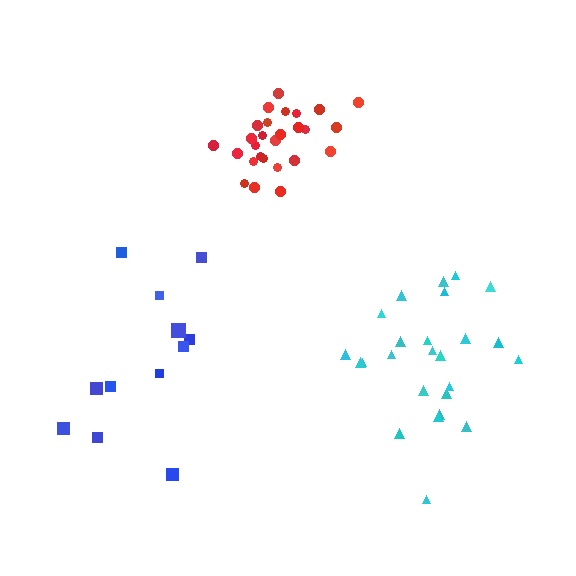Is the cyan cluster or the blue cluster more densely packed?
Cyan.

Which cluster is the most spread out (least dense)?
Blue.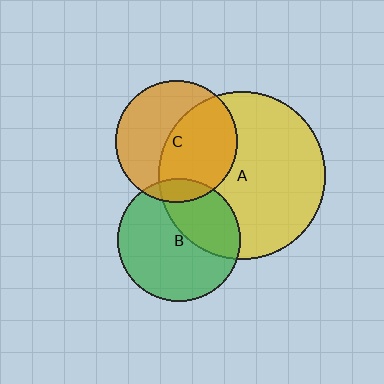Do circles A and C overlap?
Yes.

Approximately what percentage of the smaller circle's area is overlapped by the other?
Approximately 50%.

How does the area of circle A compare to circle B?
Approximately 1.8 times.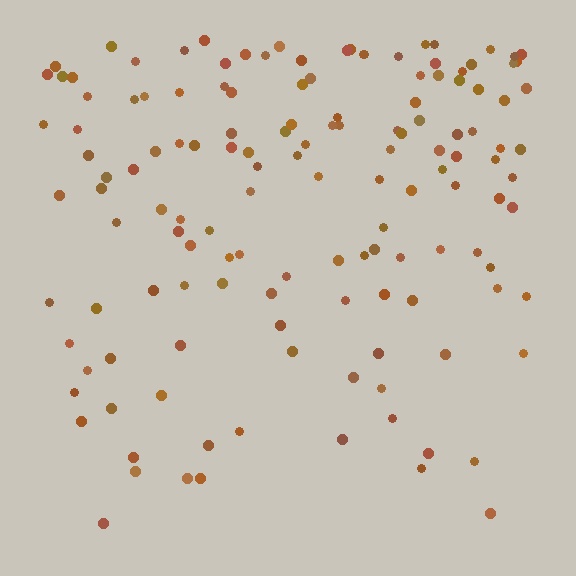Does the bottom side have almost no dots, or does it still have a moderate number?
Still a moderate number, just noticeably fewer than the top.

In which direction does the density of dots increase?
From bottom to top, with the top side densest.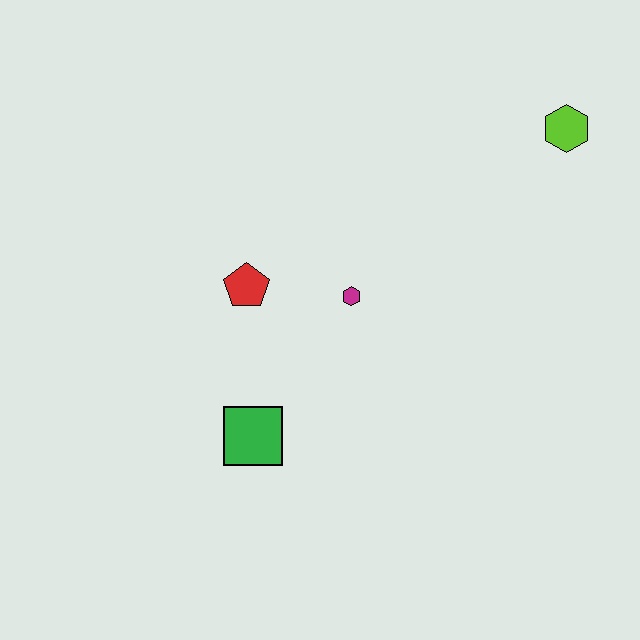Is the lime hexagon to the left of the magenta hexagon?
No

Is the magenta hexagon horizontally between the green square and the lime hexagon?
Yes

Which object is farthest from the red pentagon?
The lime hexagon is farthest from the red pentagon.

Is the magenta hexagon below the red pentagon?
Yes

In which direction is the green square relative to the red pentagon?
The green square is below the red pentagon.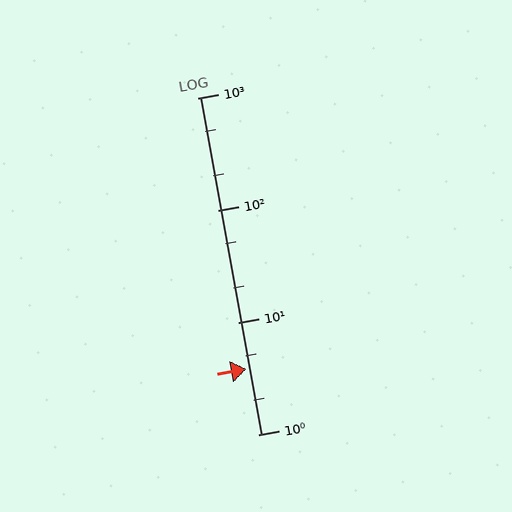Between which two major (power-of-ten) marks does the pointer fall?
The pointer is between 1 and 10.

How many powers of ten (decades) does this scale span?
The scale spans 3 decades, from 1 to 1000.